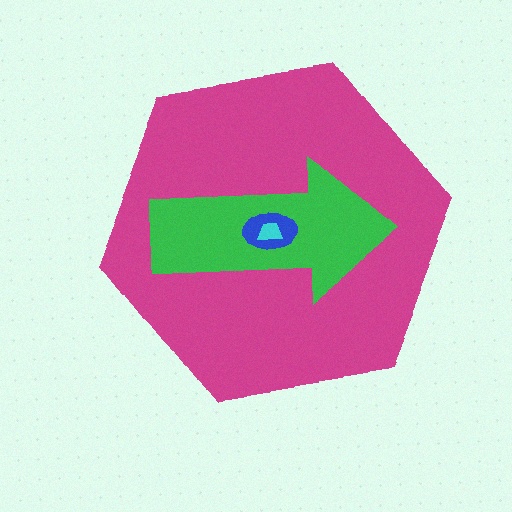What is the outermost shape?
The magenta hexagon.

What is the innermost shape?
The cyan trapezoid.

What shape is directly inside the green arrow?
The blue ellipse.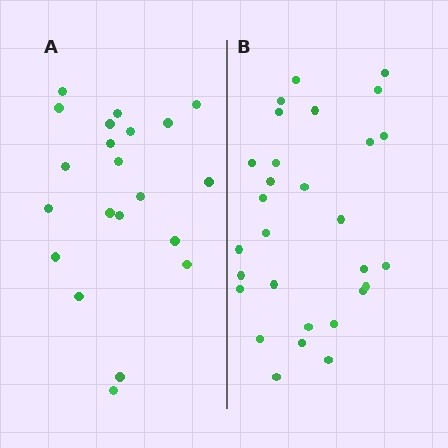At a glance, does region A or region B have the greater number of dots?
Region B (the right region) has more dots.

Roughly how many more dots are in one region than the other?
Region B has roughly 8 or so more dots than region A.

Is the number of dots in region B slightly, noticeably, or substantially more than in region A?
Region B has noticeably more, but not dramatically so. The ratio is roughly 1.4 to 1.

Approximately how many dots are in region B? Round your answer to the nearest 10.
About 30 dots. (The exact count is 29, which rounds to 30.)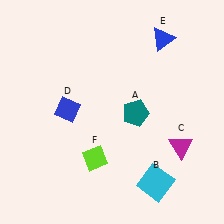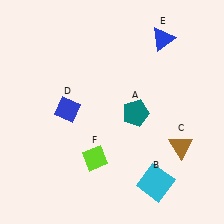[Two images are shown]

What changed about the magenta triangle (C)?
In Image 1, C is magenta. In Image 2, it changed to brown.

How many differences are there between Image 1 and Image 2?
There is 1 difference between the two images.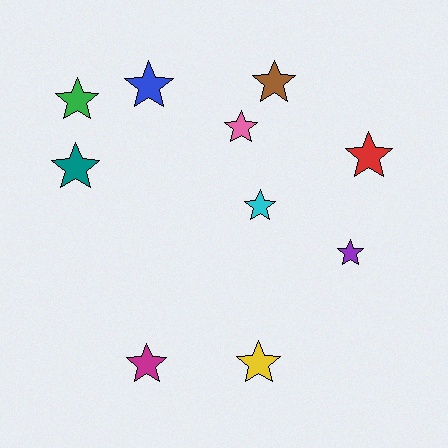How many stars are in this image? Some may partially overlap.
There are 10 stars.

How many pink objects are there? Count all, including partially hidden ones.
There is 1 pink object.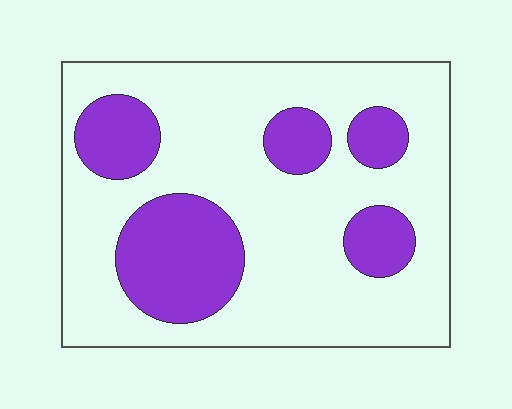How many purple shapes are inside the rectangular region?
5.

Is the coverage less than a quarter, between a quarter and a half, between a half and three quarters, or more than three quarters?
Between a quarter and a half.